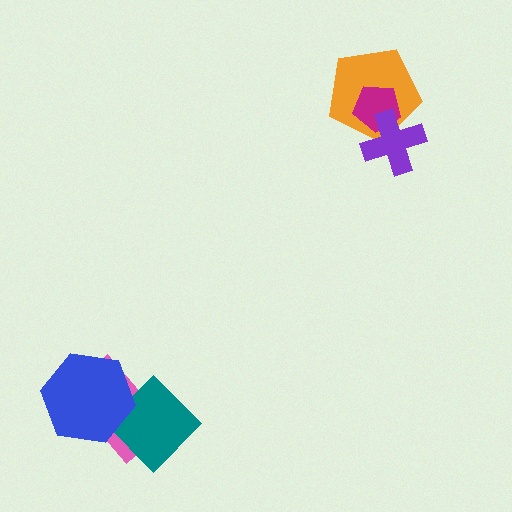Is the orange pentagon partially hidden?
Yes, it is partially covered by another shape.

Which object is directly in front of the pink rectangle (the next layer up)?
The teal diamond is directly in front of the pink rectangle.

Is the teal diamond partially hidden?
Yes, it is partially covered by another shape.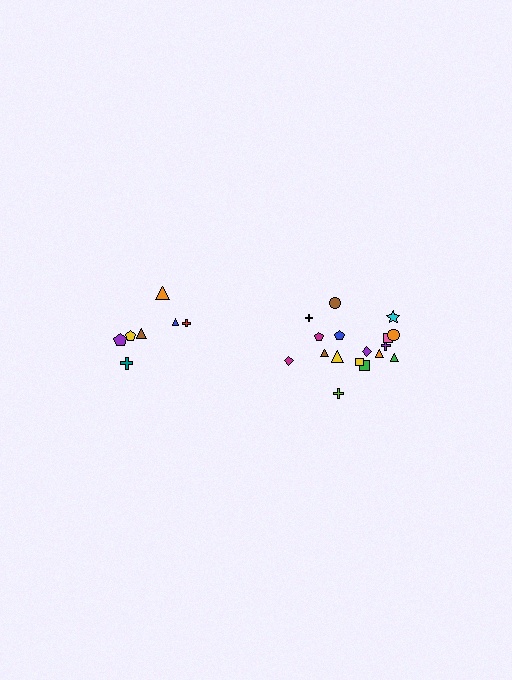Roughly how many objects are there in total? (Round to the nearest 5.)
Roughly 25 objects in total.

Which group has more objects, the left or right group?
The right group.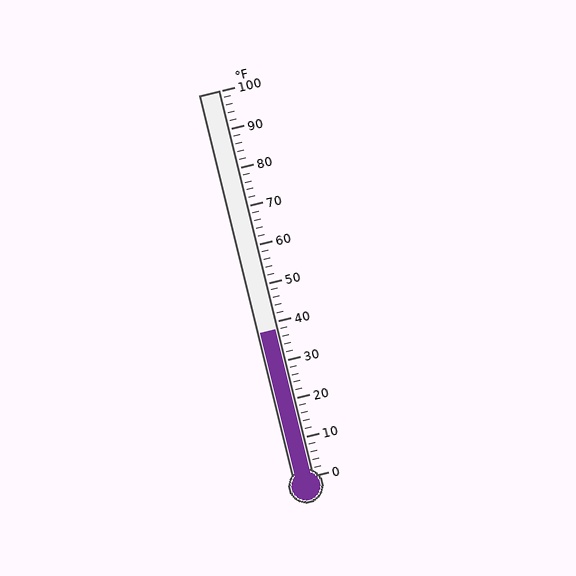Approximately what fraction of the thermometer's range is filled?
The thermometer is filled to approximately 40% of its range.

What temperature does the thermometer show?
The thermometer shows approximately 38°F.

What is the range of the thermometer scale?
The thermometer scale ranges from 0°F to 100°F.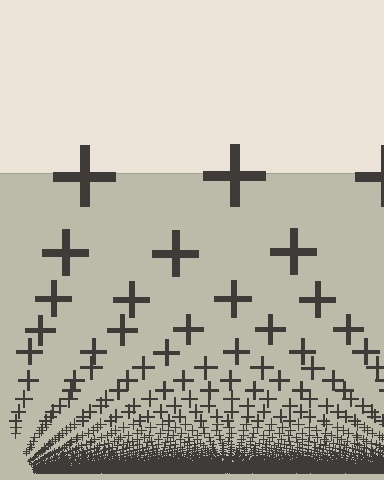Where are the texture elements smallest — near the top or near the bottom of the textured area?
Near the bottom.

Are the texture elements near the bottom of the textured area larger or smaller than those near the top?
Smaller. The gradient is inverted — elements near the bottom are smaller and denser.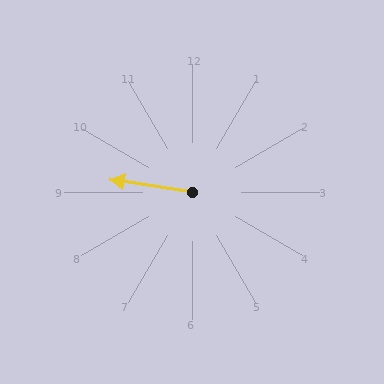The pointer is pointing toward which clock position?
Roughly 9 o'clock.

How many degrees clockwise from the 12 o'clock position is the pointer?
Approximately 279 degrees.